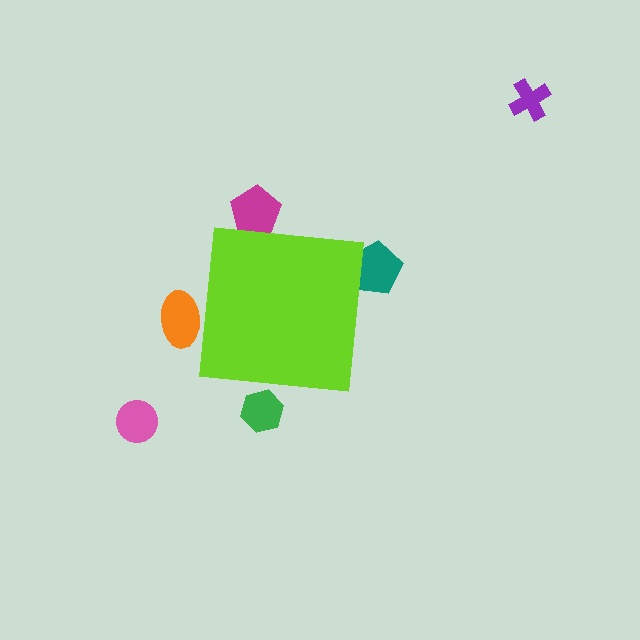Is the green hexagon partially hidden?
Yes, the green hexagon is partially hidden behind the lime square.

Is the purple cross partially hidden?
No, the purple cross is fully visible.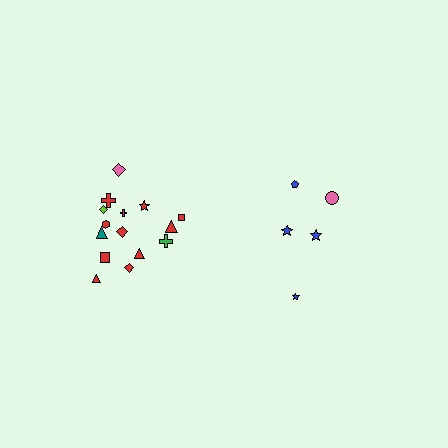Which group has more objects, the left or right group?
The left group.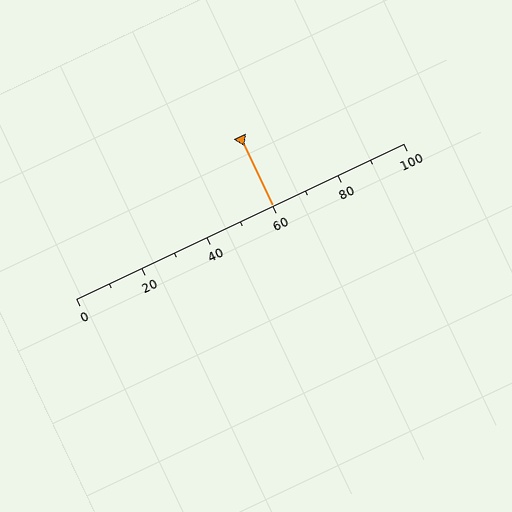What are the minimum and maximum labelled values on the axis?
The axis runs from 0 to 100.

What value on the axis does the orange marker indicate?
The marker indicates approximately 60.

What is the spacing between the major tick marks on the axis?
The major ticks are spaced 20 apart.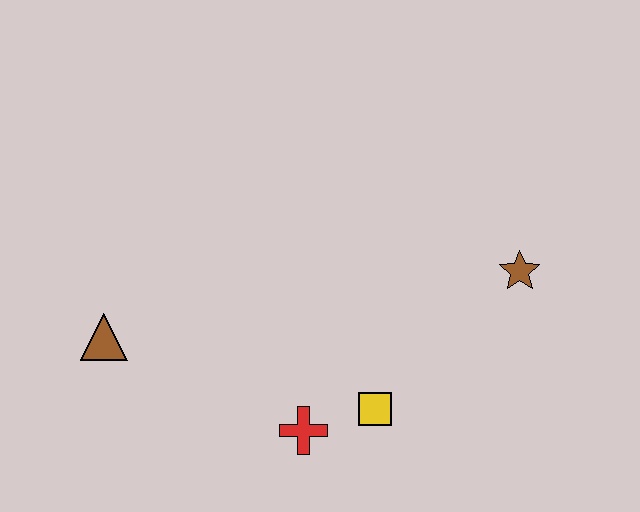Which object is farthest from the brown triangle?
The brown star is farthest from the brown triangle.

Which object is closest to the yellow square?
The red cross is closest to the yellow square.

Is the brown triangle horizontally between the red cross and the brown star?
No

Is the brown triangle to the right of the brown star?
No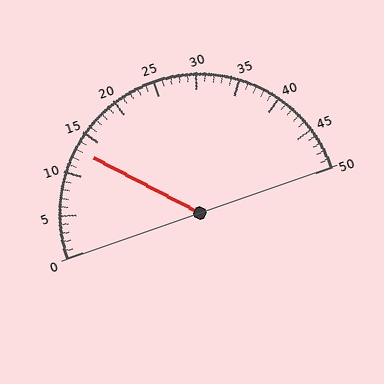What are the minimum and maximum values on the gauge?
The gauge ranges from 0 to 50.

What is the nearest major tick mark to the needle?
The nearest major tick mark is 15.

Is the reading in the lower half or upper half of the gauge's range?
The reading is in the lower half of the range (0 to 50).